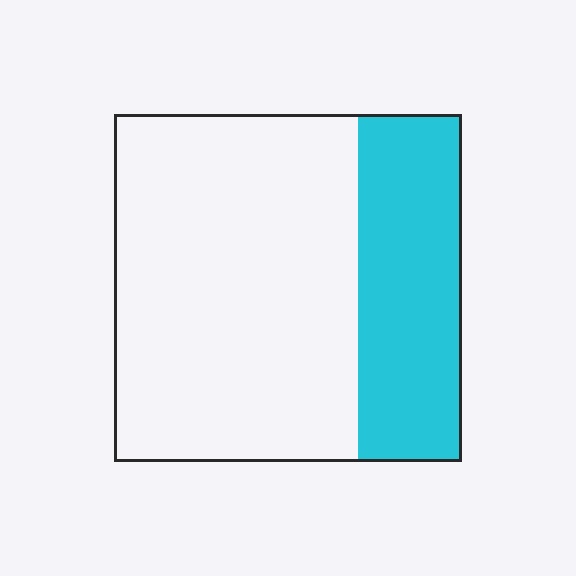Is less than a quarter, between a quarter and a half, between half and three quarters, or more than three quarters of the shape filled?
Between a quarter and a half.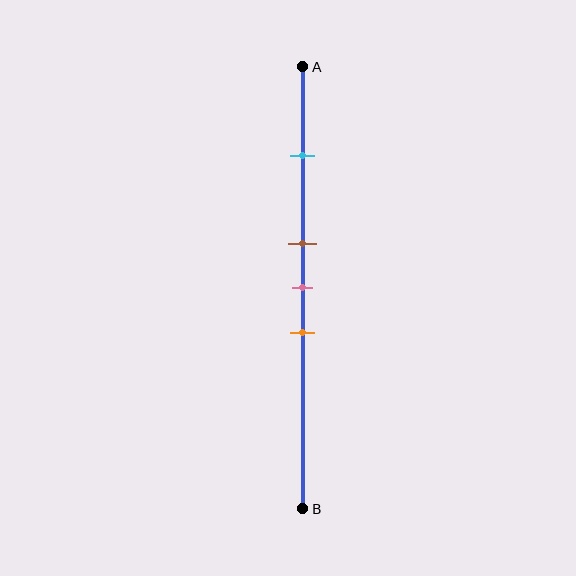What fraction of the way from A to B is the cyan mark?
The cyan mark is approximately 20% (0.2) of the way from A to B.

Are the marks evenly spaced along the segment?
No, the marks are not evenly spaced.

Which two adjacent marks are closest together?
The brown and pink marks are the closest adjacent pair.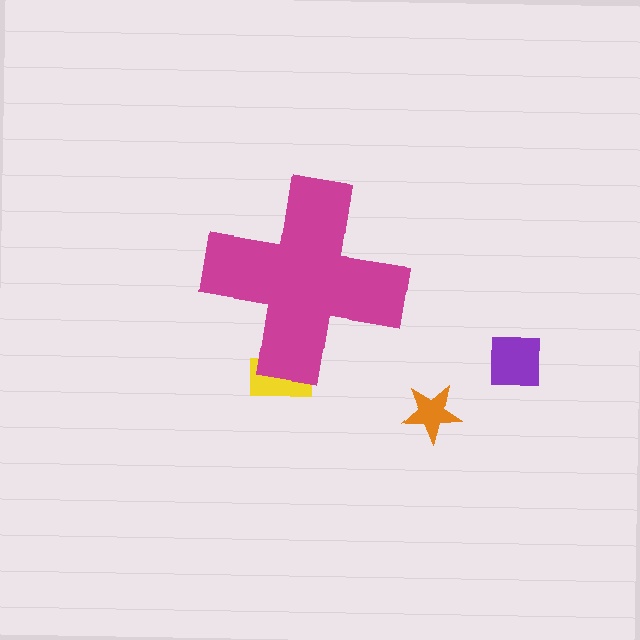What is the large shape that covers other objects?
A magenta cross.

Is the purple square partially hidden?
No, the purple square is fully visible.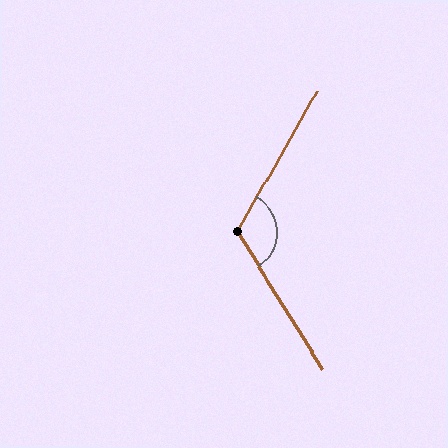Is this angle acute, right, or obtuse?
It is obtuse.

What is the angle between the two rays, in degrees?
Approximately 118 degrees.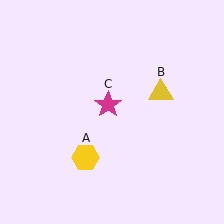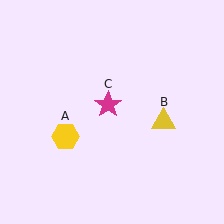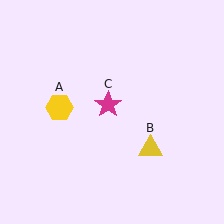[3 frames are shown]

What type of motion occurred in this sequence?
The yellow hexagon (object A), yellow triangle (object B) rotated clockwise around the center of the scene.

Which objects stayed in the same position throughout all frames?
Magenta star (object C) remained stationary.